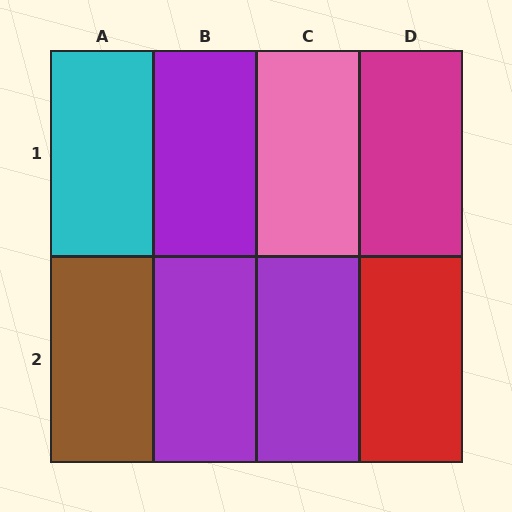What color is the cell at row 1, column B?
Purple.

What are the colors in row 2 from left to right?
Brown, purple, purple, red.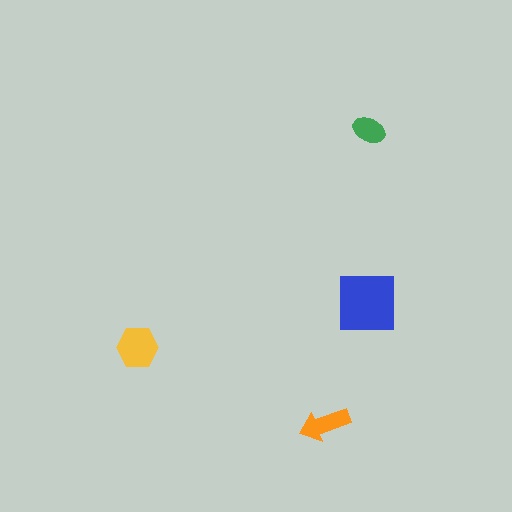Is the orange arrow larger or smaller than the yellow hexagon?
Smaller.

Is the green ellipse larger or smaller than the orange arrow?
Smaller.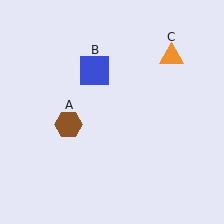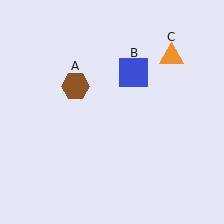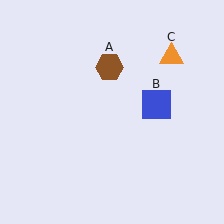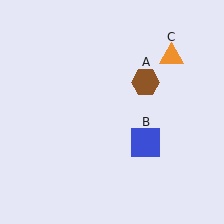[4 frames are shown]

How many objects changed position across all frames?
2 objects changed position: brown hexagon (object A), blue square (object B).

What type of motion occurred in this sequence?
The brown hexagon (object A), blue square (object B) rotated clockwise around the center of the scene.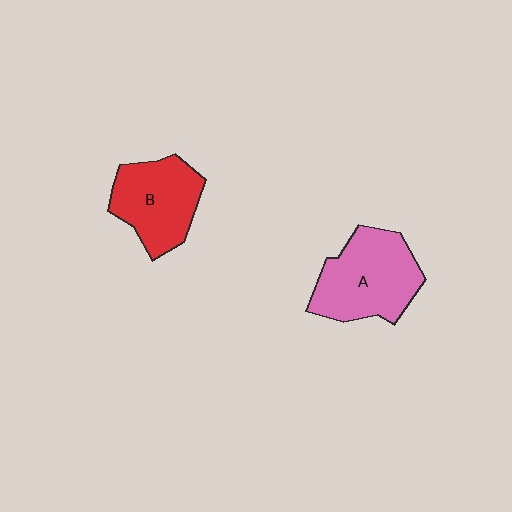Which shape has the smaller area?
Shape B (red).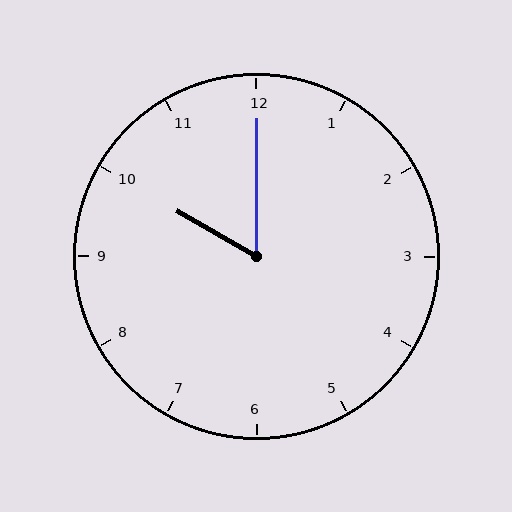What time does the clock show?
10:00.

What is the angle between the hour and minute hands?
Approximately 60 degrees.